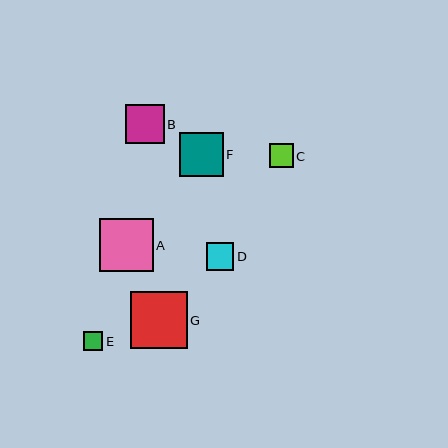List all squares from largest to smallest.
From largest to smallest: G, A, F, B, D, C, E.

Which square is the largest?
Square G is the largest with a size of approximately 57 pixels.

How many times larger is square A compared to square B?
Square A is approximately 1.4 times the size of square B.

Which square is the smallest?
Square E is the smallest with a size of approximately 19 pixels.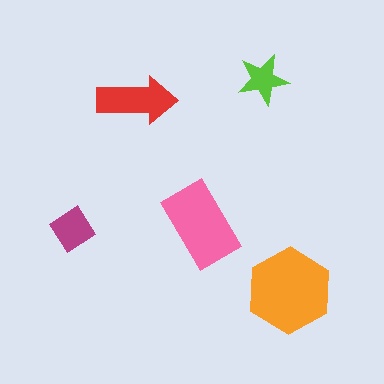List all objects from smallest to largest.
The lime star, the magenta diamond, the red arrow, the pink rectangle, the orange hexagon.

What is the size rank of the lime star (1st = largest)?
5th.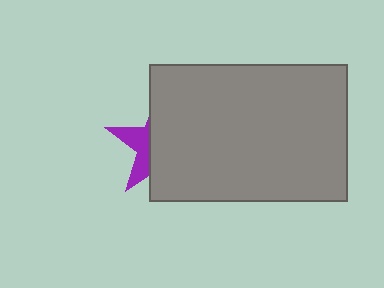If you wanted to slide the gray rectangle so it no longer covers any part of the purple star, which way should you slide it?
Slide it right — that is the most direct way to separate the two shapes.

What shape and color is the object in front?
The object in front is a gray rectangle.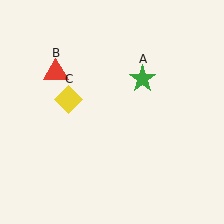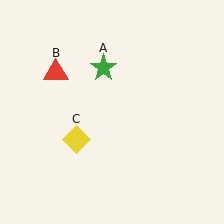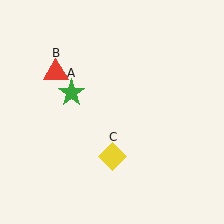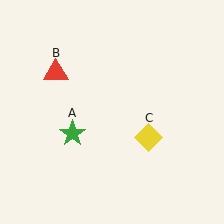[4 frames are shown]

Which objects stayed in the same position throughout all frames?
Red triangle (object B) remained stationary.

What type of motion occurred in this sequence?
The green star (object A), yellow diamond (object C) rotated counterclockwise around the center of the scene.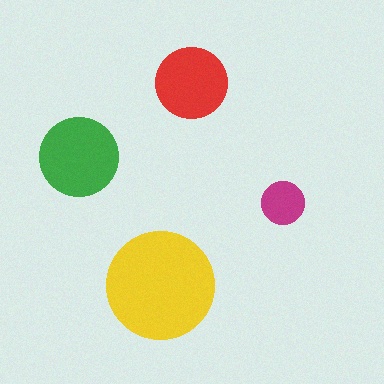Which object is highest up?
The red circle is topmost.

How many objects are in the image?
There are 4 objects in the image.